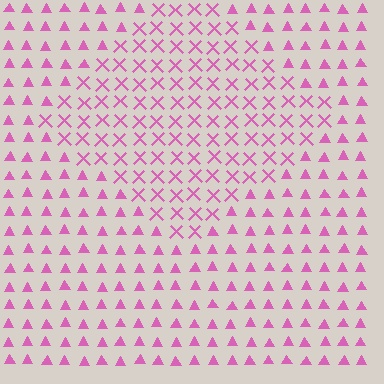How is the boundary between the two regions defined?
The boundary is defined by a change in element shape: X marks inside vs. triangles outside. All elements share the same color and spacing.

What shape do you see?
I see a diamond.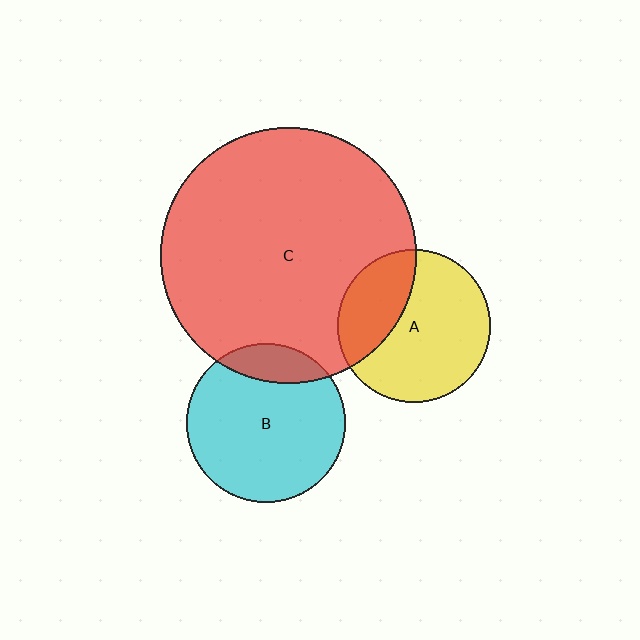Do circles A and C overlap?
Yes.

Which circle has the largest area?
Circle C (red).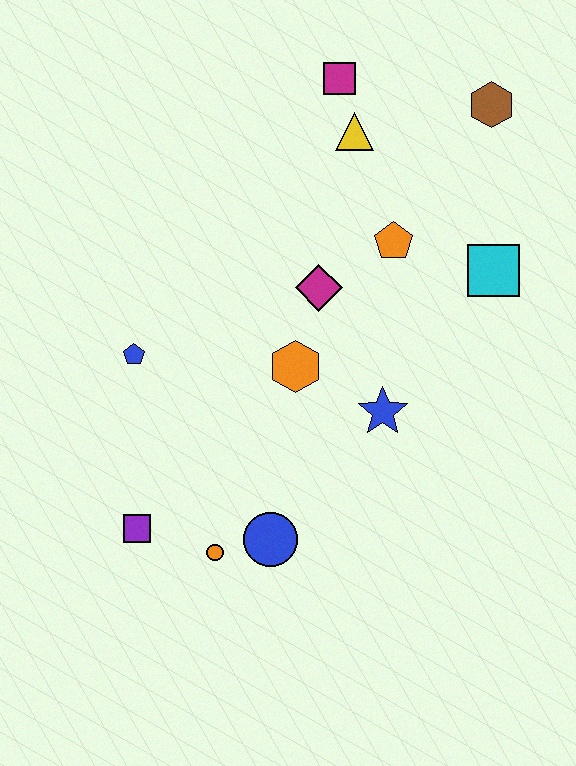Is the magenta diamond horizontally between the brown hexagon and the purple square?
Yes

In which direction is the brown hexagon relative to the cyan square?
The brown hexagon is above the cyan square.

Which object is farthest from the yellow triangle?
The purple square is farthest from the yellow triangle.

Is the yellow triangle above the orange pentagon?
Yes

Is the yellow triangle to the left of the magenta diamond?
No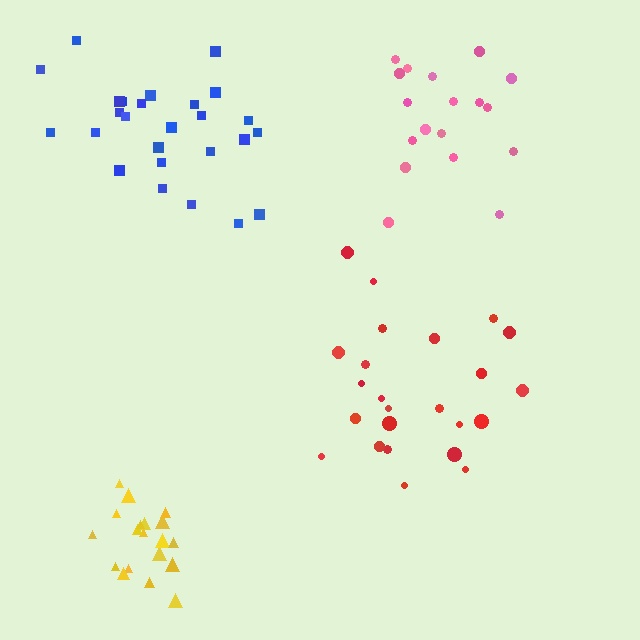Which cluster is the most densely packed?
Yellow.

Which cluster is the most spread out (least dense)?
Pink.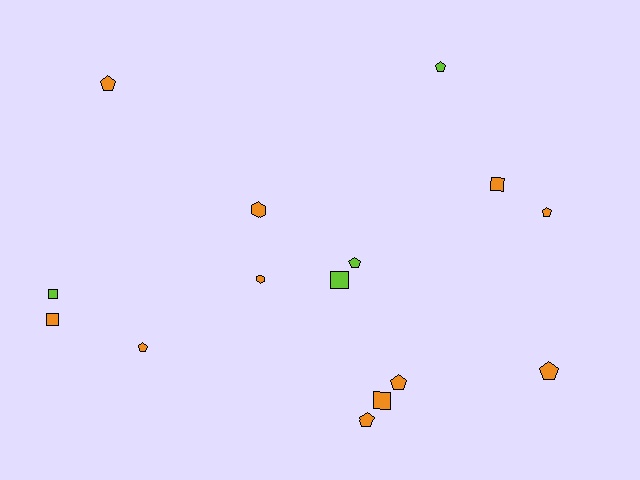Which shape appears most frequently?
Pentagon, with 8 objects.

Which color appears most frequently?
Orange, with 11 objects.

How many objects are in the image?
There are 15 objects.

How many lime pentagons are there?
There are 2 lime pentagons.